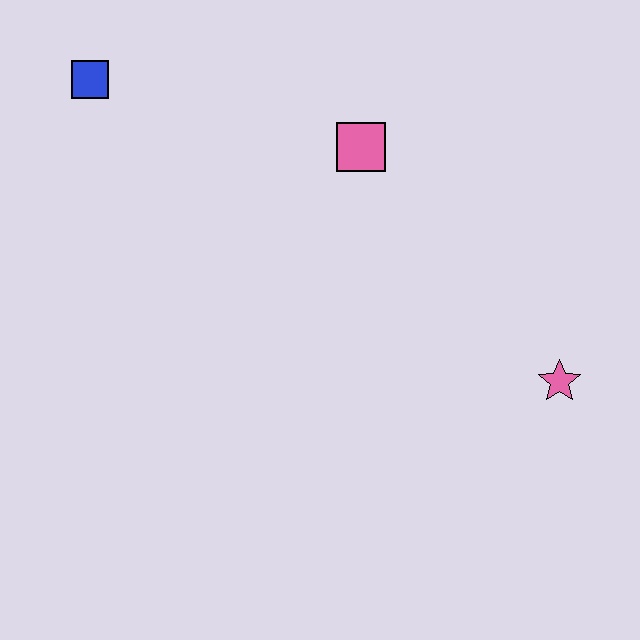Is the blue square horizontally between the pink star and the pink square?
No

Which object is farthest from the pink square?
The pink star is farthest from the pink square.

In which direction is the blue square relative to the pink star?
The blue square is to the left of the pink star.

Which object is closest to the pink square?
The blue square is closest to the pink square.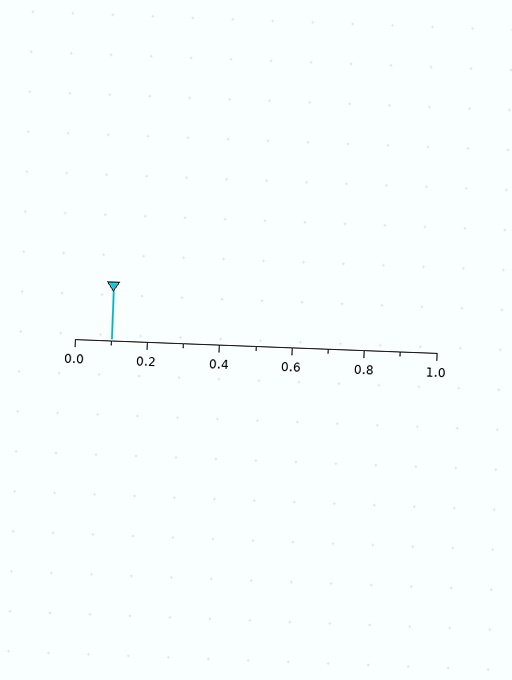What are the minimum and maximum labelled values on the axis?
The axis runs from 0.0 to 1.0.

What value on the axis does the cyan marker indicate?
The marker indicates approximately 0.1.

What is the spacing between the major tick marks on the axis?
The major ticks are spaced 0.2 apart.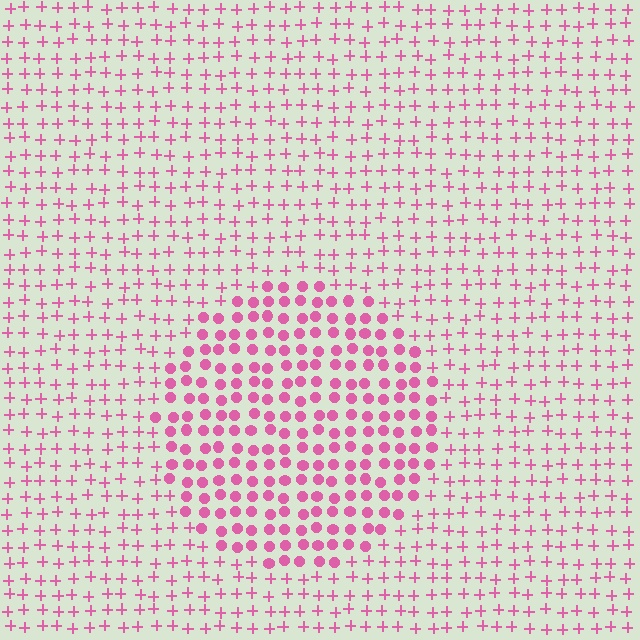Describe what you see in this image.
The image is filled with small pink elements arranged in a uniform grid. A circle-shaped region contains circles, while the surrounding area contains plus signs. The boundary is defined purely by the change in element shape.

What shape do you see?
I see a circle.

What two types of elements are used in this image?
The image uses circles inside the circle region and plus signs outside it.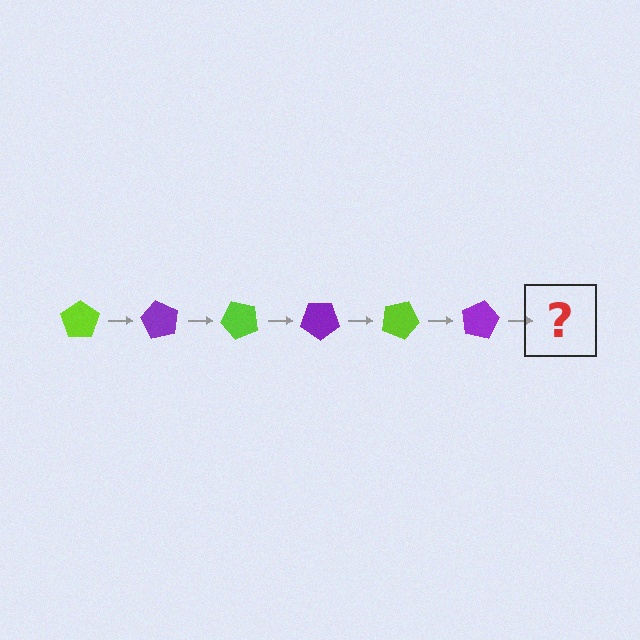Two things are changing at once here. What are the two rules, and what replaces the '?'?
The two rules are that it rotates 60 degrees each step and the color cycles through lime and purple. The '?' should be a lime pentagon, rotated 360 degrees from the start.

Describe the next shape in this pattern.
It should be a lime pentagon, rotated 360 degrees from the start.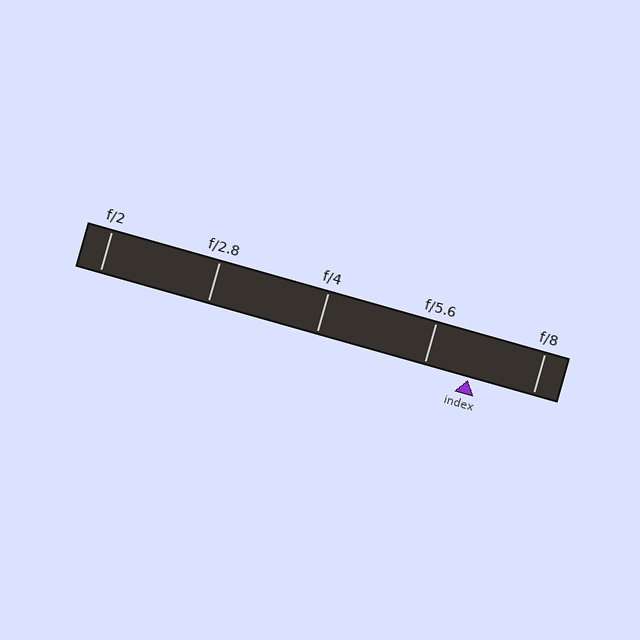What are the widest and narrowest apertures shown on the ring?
The widest aperture shown is f/2 and the narrowest is f/8.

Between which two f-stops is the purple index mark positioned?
The index mark is between f/5.6 and f/8.